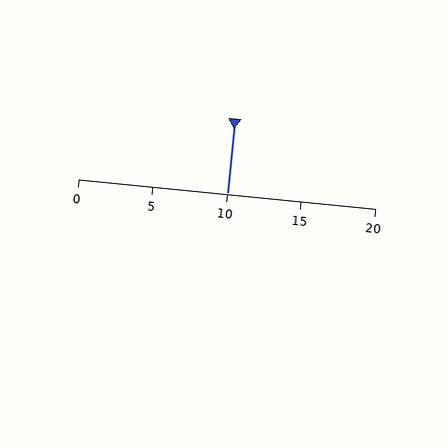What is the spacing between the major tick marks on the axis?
The major ticks are spaced 5 apart.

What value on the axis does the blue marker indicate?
The marker indicates approximately 10.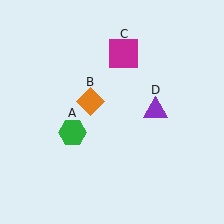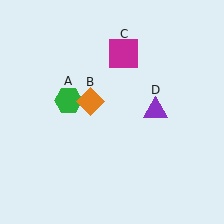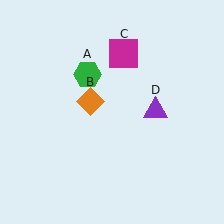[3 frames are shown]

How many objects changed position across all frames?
1 object changed position: green hexagon (object A).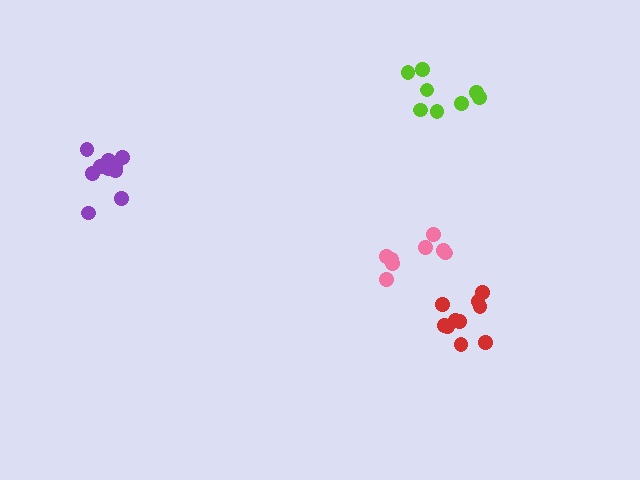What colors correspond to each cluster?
The clusters are colored: red, purple, pink, lime.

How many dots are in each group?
Group 1: 10 dots, Group 2: 10 dots, Group 3: 8 dots, Group 4: 8 dots (36 total).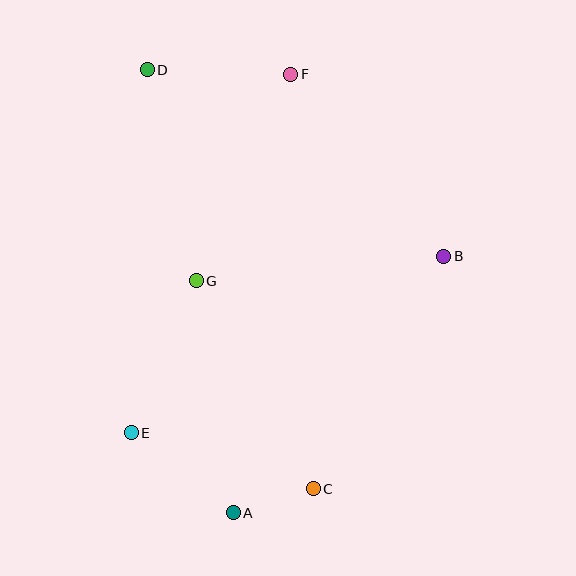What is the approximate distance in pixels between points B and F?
The distance between B and F is approximately 237 pixels.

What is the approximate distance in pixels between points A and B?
The distance between A and B is approximately 332 pixels.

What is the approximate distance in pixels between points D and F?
The distance between D and F is approximately 144 pixels.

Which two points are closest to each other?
Points A and C are closest to each other.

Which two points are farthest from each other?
Points A and D are farthest from each other.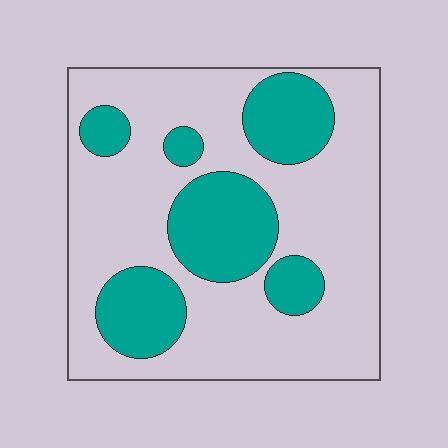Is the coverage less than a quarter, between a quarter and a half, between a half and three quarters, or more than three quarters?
Between a quarter and a half.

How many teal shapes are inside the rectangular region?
6.